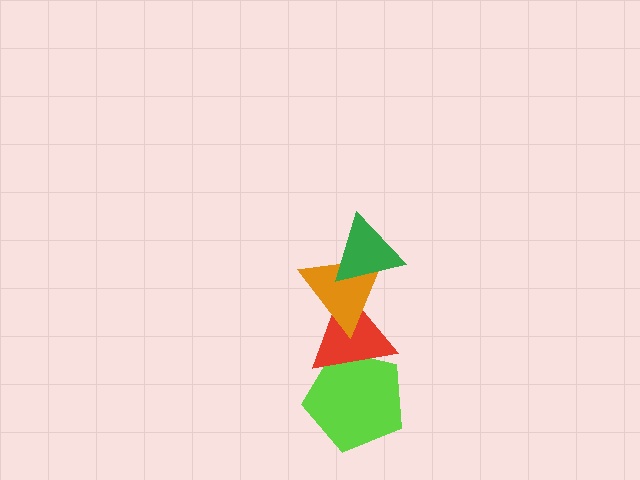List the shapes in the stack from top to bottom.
From top to bottom: the green triangle, the orange triangle, the red triangle, the lime pentagon.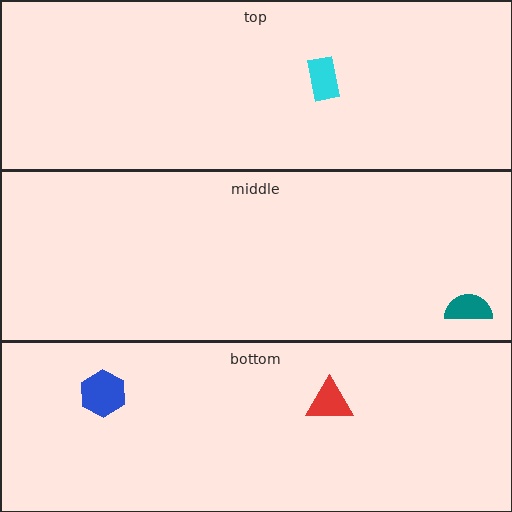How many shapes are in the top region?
1.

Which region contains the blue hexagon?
The bottom region.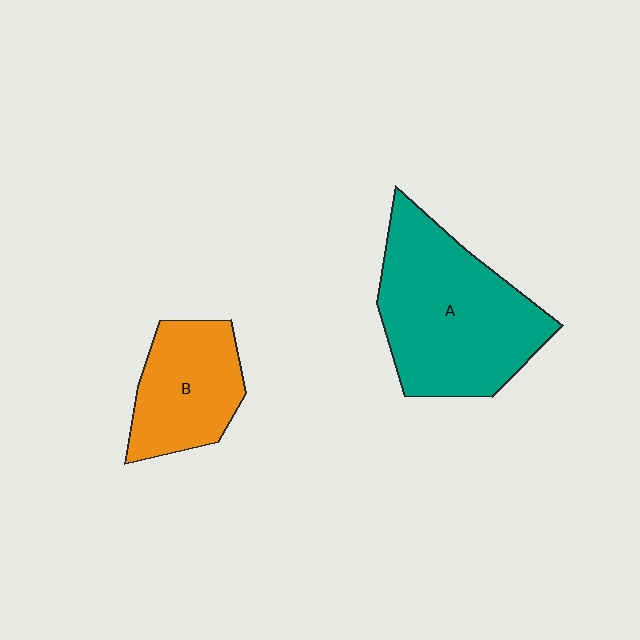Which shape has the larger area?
Shape A (teal).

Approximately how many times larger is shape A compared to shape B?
Approximately 1.8 times.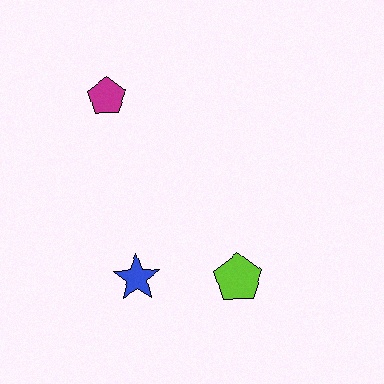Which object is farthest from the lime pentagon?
The magenta pentagon is farthest from the lime pentagon.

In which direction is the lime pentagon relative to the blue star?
The lime pentagon is to the right of the blue star.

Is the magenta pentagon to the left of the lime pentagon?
Yes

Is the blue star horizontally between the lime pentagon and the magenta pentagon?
Yes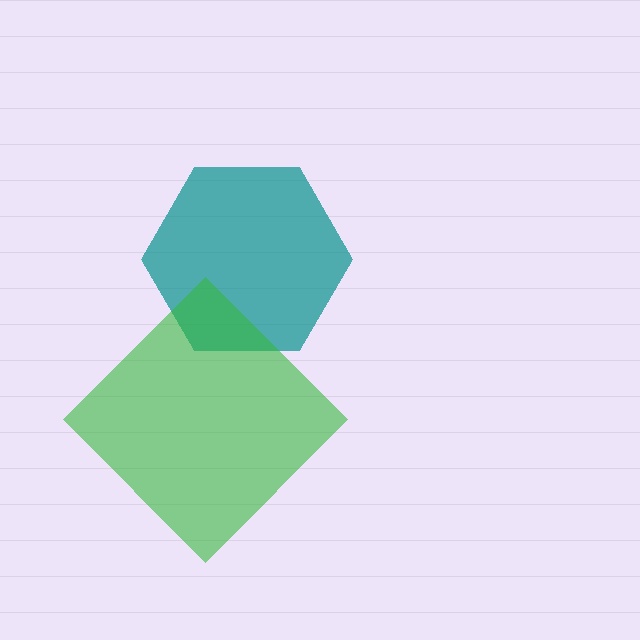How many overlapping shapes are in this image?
There are 2 overlapping shapes in the image.